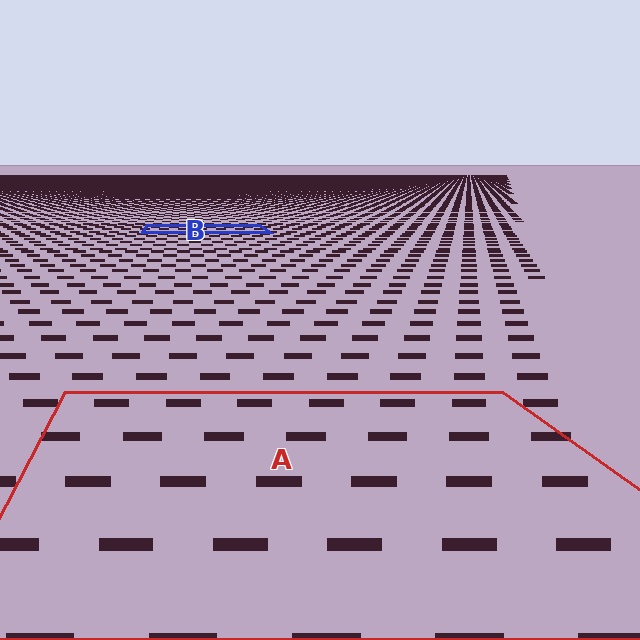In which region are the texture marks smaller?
The texture marks are smaller in region B, because it is farther away.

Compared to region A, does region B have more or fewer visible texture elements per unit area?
Region B has more texture elements per unit area — they are packed more densely because it is farther away.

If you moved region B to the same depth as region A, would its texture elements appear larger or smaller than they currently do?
They would appear larger. At a closer depth, the same texture elements are projected at a bigger on-screen size.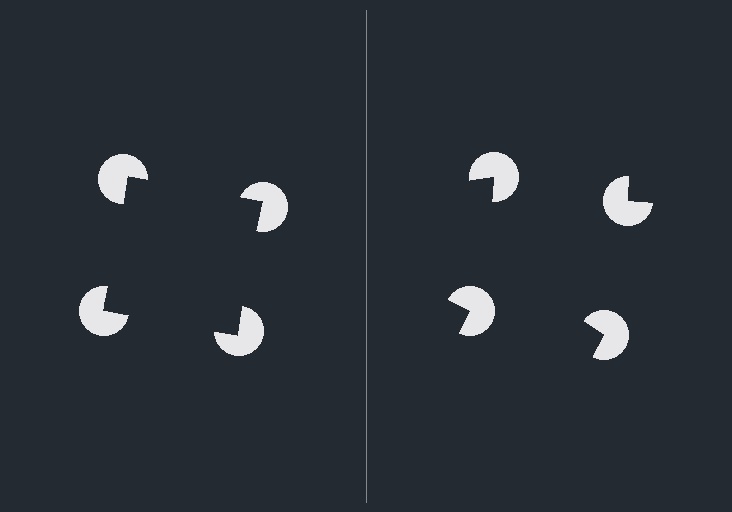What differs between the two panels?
The pac-man discs are positioned identically on both sides; only the wedge orientations differ. On the left they align to a square; on the right they are misaligned.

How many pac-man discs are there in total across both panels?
8 — 4 on each side.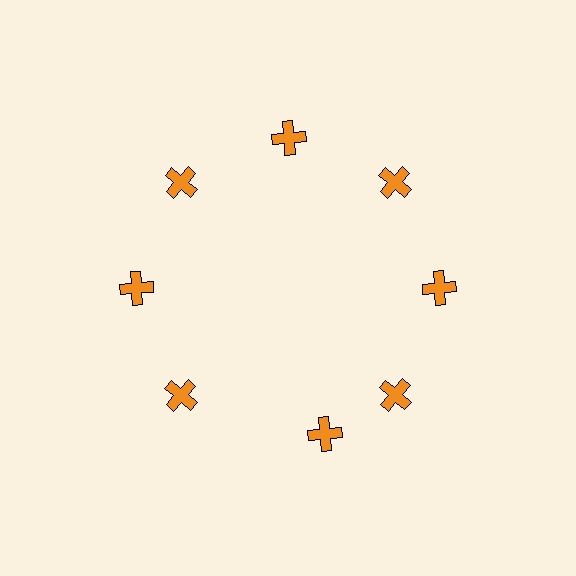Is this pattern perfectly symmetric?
No. The 8 orange crosses are arranged in a ring, but one element near the 6 o'clock position is rotated out of alignment along the ring, breaking the 8-fold rotational symmetry.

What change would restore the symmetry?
The symmetry would be restored by rotating it back into even spacing with its neighbors so that all 8 crosses sit at equal angles and equal distance from the center.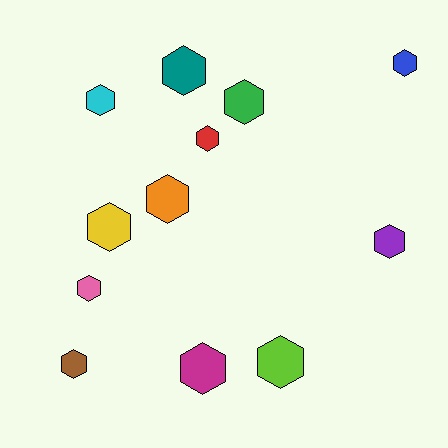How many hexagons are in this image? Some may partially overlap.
There are 12 hexagons.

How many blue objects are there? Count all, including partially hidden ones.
There is 1 blue object.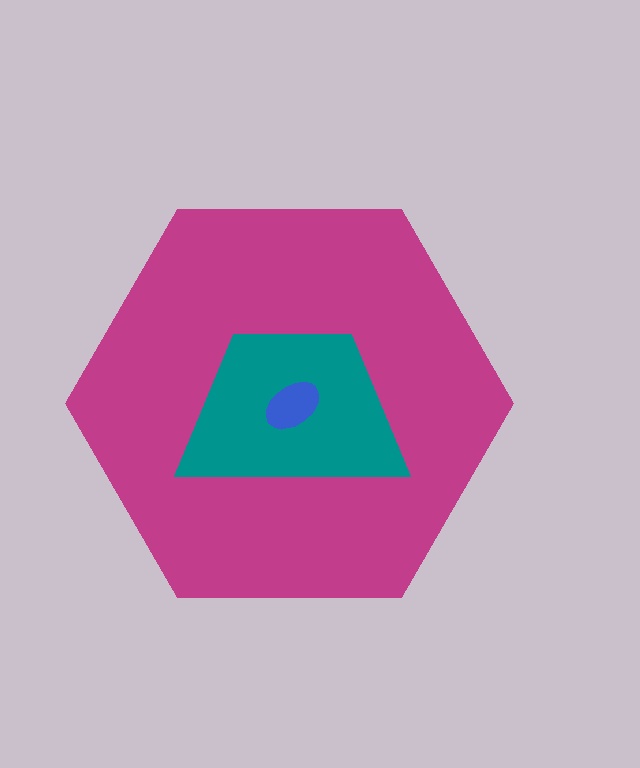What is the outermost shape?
The magenta hexagon.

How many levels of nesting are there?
3.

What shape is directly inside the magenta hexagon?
The teal trapezoid.